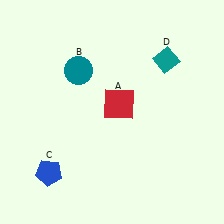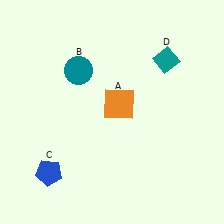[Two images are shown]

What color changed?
The square (A) changed from red in Image 1 to orange in Image 2.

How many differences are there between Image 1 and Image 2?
There is 1 difference between the two images.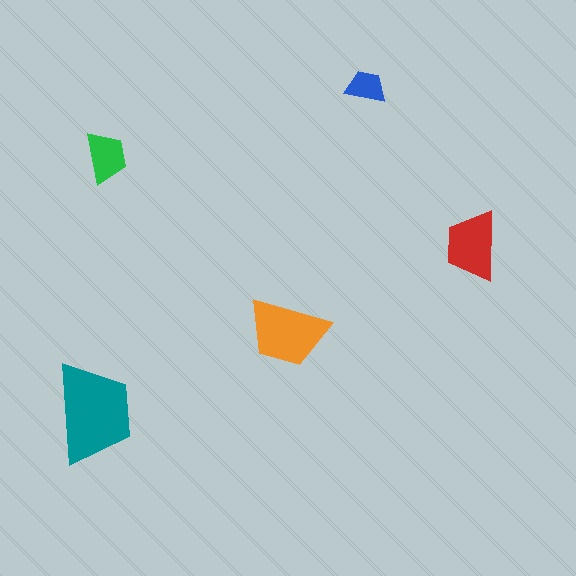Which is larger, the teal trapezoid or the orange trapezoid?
The teal one.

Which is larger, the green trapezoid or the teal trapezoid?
The teal one.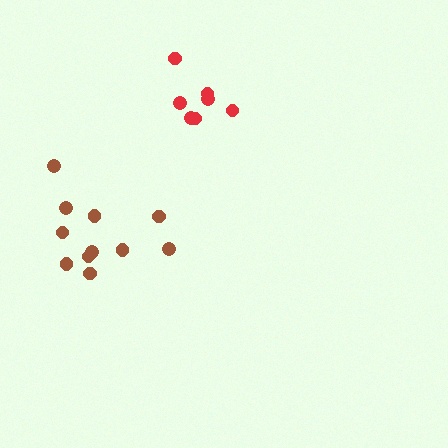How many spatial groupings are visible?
There are 2 spatial groupings.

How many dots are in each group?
Group 1: 11 dots, Group 2: 7 dots (18 total).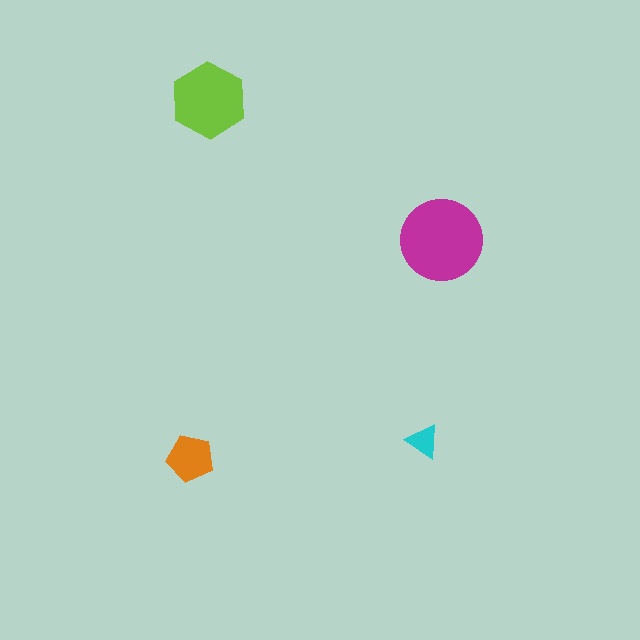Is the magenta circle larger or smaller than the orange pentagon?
Larger.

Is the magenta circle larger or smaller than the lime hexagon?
Larger.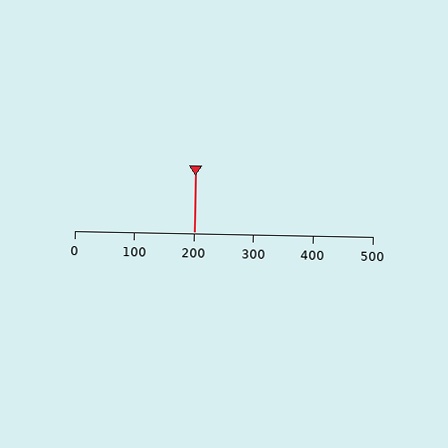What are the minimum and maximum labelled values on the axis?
The axis runs from 0 to 500.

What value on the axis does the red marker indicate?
The marker indicates approximately 200.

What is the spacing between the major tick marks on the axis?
The major ticks are spaced 100 apart.